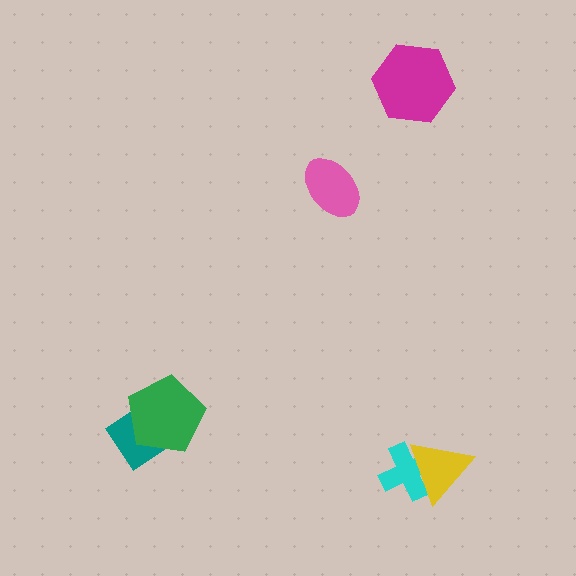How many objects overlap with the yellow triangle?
1 object overlaps with the yellow triangle.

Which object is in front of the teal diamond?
The green pentagon is in front of the teal diamond.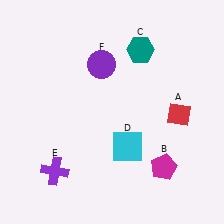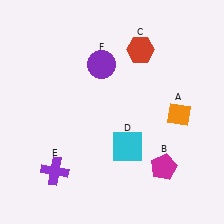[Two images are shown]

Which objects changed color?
A changed from red to orange. C changed from teal to red.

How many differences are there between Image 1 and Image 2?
There are 2 differences between the two images.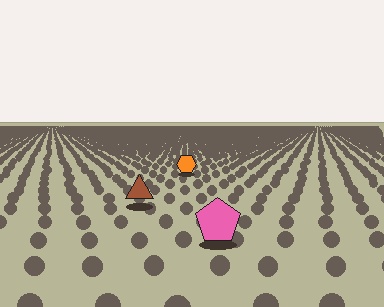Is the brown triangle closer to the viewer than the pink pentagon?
No. The pink pentagon is closer — you can tell from the texture gradient: the ground texture is coarser near it.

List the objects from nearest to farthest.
From nearest to farthest: the pink pentagon, the brown triangle, the orange hexagon.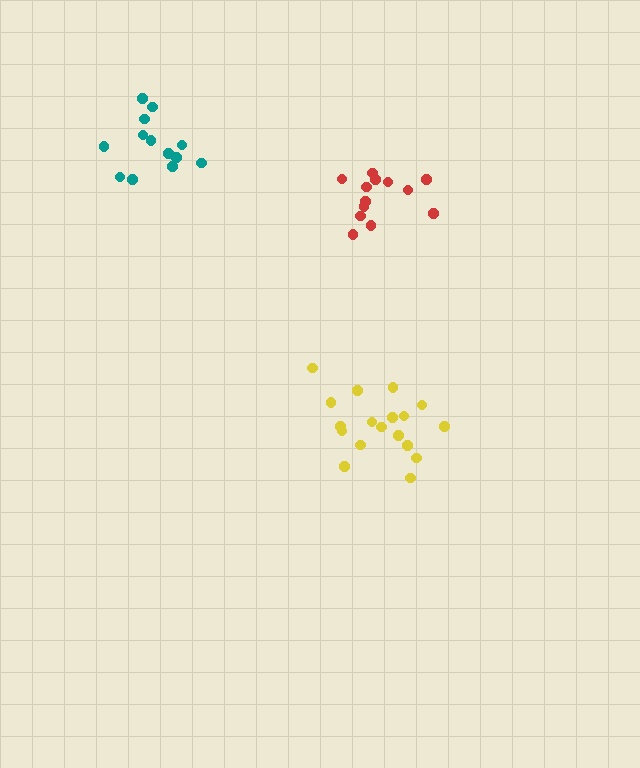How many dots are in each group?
Group 1: 13 dots, Group 2: 18 dots, Group 3: 13 dots (44 total).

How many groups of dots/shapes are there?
There are 3 groups.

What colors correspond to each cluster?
The clusters are colored: red, yellow, teal.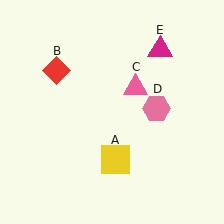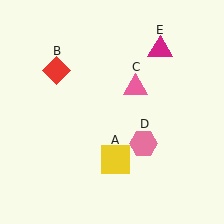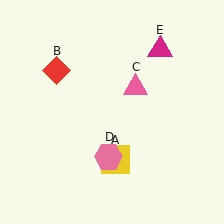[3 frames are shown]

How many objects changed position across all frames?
1 object changed position: pink hexagon (object D).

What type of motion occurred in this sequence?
The pink hexagon (object D) rotated clockwise around the center of the scene.